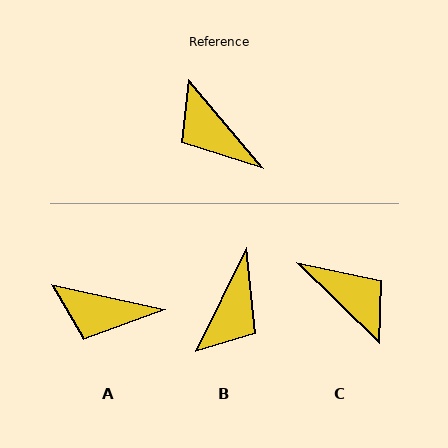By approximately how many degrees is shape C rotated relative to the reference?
Approximately 174 degrees clockwise.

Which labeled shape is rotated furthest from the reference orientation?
C, about 174 degrees away.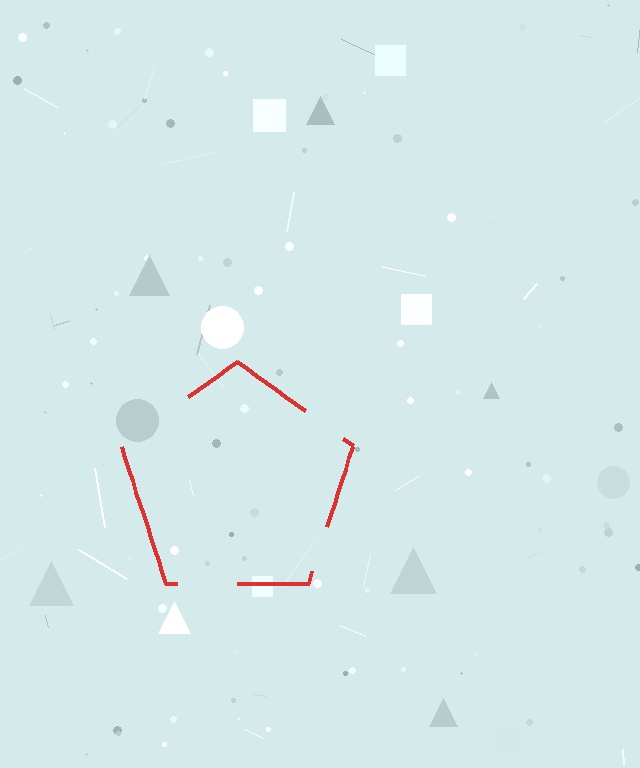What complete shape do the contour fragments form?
The contour fragments form a pentagon.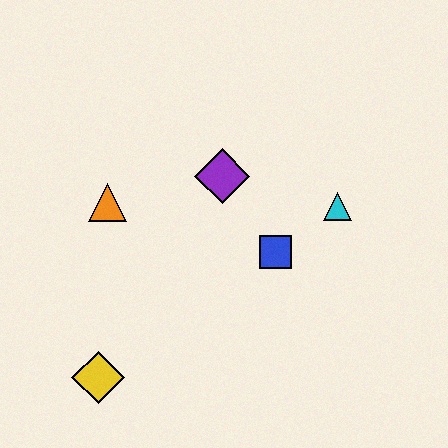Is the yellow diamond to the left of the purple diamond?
Yes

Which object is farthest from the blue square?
The yellow diamond is farthest from the blue square.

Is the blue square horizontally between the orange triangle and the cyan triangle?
Yes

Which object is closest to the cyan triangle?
The blue square is closest to the cyan triangle.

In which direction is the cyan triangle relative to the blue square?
The cyan triangle is to the right of the blue square.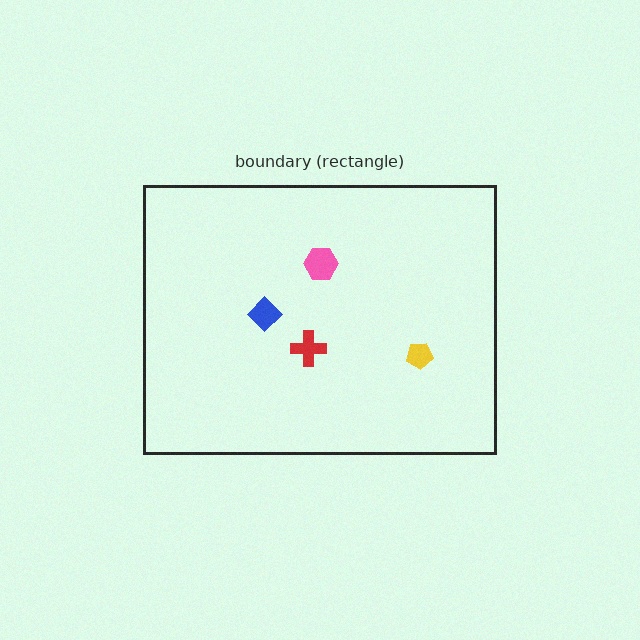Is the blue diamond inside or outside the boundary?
Inside.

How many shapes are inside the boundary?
4 inside, 0 outside.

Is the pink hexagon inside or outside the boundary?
Inside.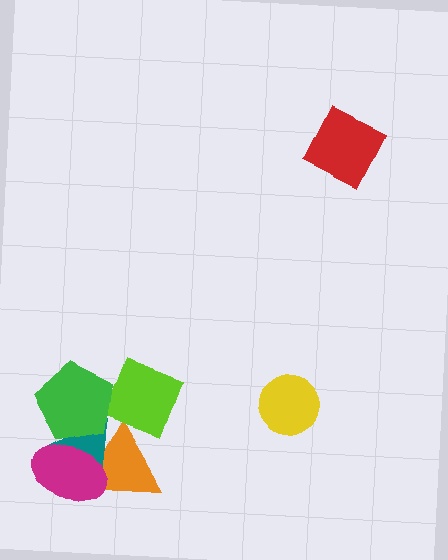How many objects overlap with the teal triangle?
3 objects overlap with the teal triangle.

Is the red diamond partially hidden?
No, no other shape covers it.